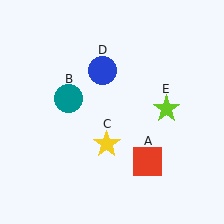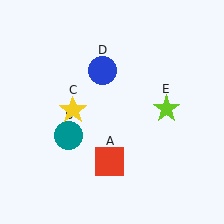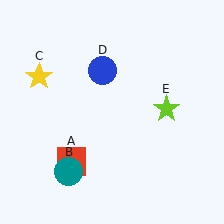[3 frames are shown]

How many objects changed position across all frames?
3 objects changed position: red square (object A), teal circle (object B), yellow star (object C).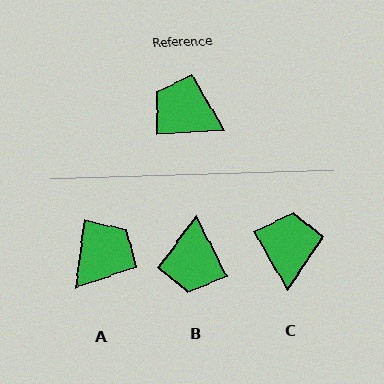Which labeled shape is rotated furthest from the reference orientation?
B, about 113 degrees away.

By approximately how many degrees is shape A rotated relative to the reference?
Approximately 101 degrees clockwise.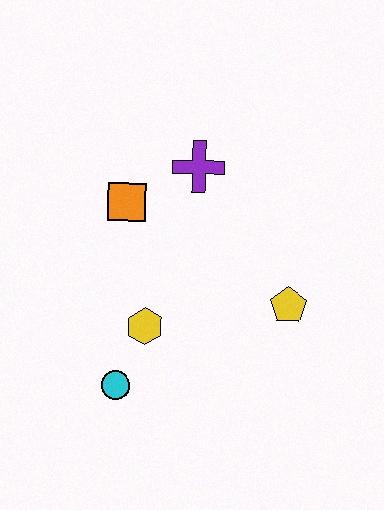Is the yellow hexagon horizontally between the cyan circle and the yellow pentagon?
Yes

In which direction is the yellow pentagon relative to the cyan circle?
The yellow pentagon is to the right of the cyan circle.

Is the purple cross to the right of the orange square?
Yes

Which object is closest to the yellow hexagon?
The cyan circle is closest to the yellow hexagon.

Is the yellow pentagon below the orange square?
Yes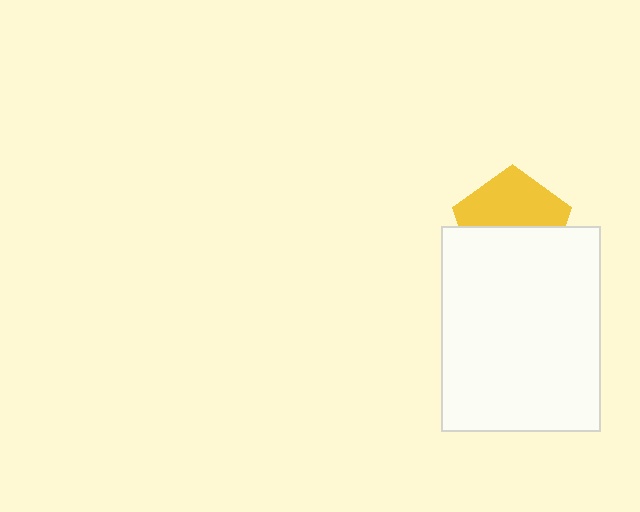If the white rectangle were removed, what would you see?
You would see the complete yellow pentagon.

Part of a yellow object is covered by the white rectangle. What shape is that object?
It is a pentagon.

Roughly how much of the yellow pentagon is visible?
About half of it is visible (roughly 49%).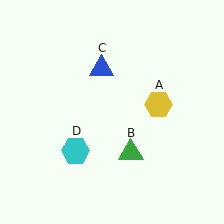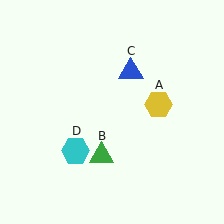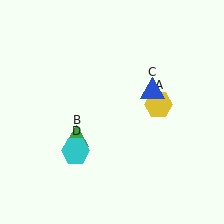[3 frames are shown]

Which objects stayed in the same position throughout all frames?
Yellow hexagon (object A) and cyan hexagon (object D) remained stationary.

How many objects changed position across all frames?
2 objects changed position: green triangle (object B), blue triangle (object C).